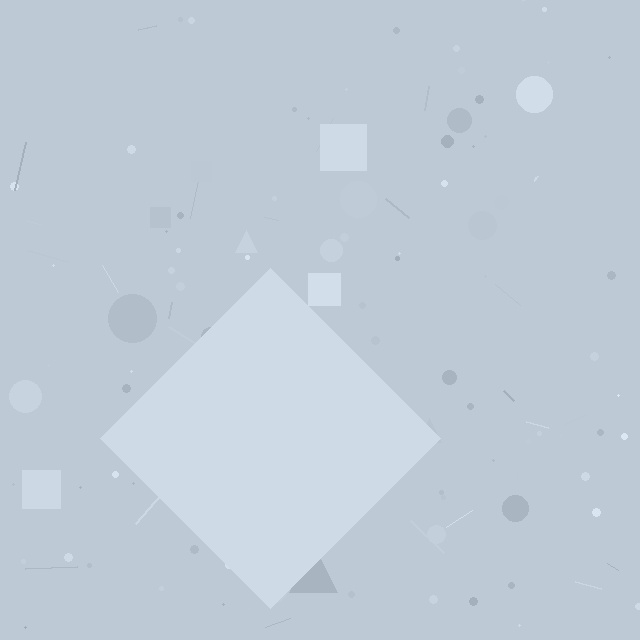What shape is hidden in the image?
A diamond is hidden in the image.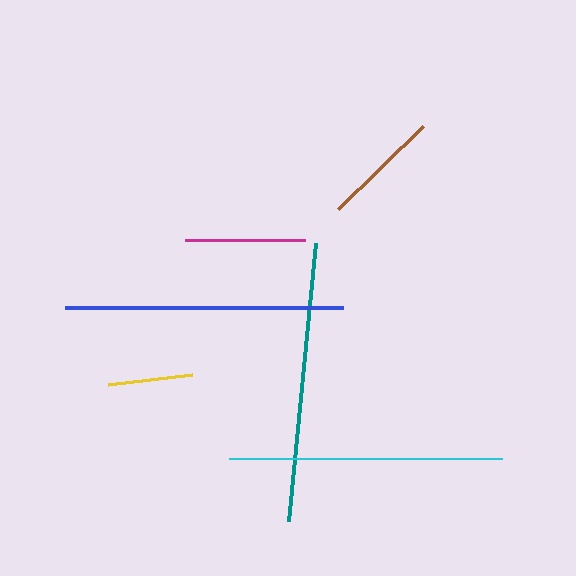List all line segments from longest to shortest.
From longest to shortest: teal, blue, cyan, magenta, brown, yellow.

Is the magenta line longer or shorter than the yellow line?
The magenta line is longer than the yellow line.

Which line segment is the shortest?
The yellow line is the shortest at approximately 84 pixels.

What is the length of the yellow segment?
The yellow segment is approximately 84 pixels long.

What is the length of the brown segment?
The brown segment is approximately 119 pixels long.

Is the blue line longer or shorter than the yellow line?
The blue line is longer than the yellow line.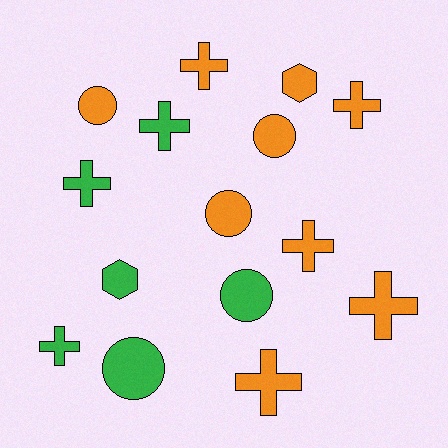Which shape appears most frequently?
Cross, with 8 objects.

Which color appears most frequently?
Orange, with 9 objects.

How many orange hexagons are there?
There is 1 orange hexagon.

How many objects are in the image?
There are 15 objects.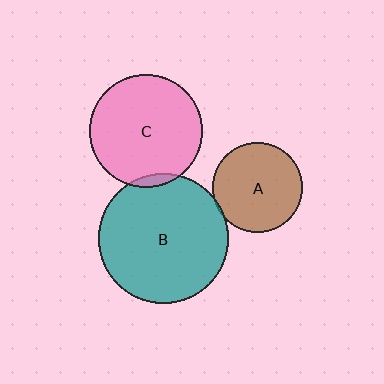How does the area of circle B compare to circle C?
Approximately 1.3 times.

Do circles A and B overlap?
Yes.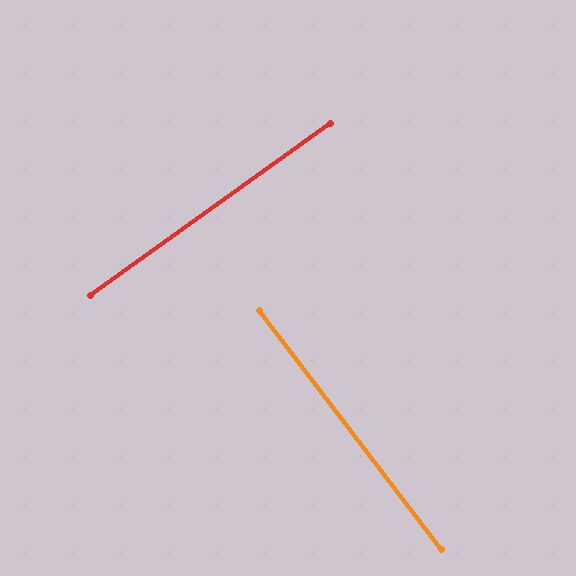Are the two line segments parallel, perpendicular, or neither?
Perpendicular — they meet at approximately 88°.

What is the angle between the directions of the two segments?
Approximately 88 degrees.